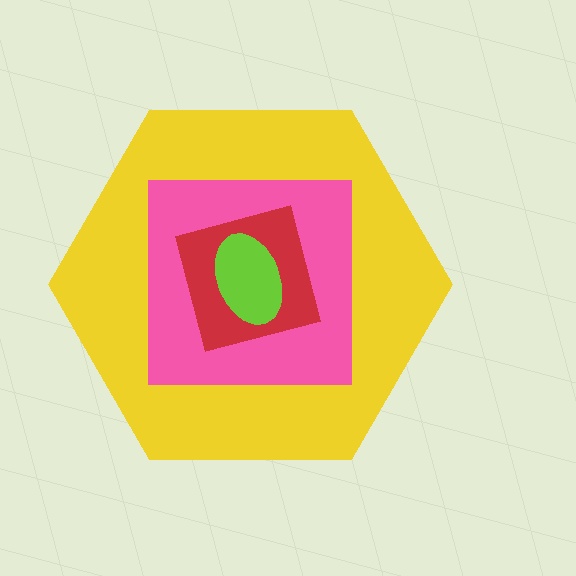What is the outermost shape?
The yellow hexagon.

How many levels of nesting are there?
4.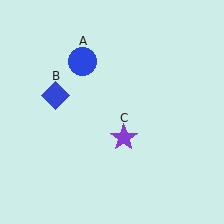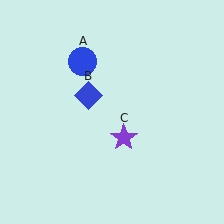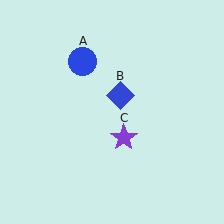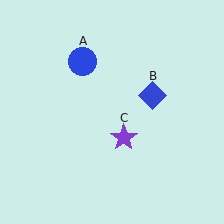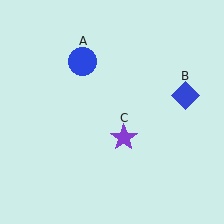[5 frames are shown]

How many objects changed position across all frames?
1 object changed position: blue diamond (object B).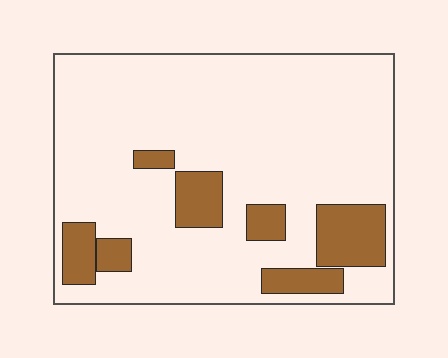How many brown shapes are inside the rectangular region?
7.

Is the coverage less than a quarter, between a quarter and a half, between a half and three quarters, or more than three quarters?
Less than a quarter.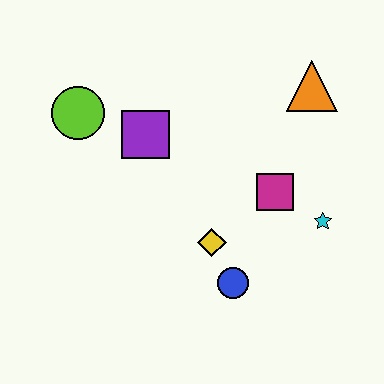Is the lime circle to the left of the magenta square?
Yes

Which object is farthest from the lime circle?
The cyan star is farthest from the lime circle.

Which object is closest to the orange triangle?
The magenta square is closest to the orange triangle.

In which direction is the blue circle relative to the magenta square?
The blue circle is below the magenta square.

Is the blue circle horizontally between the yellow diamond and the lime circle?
No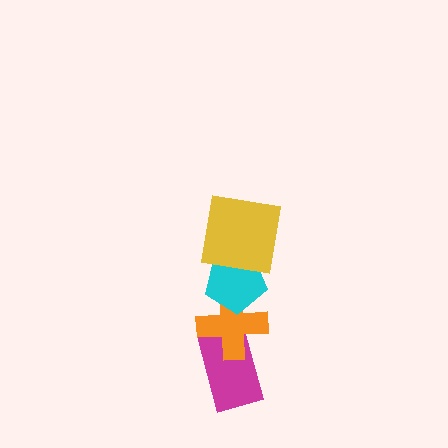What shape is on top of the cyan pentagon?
The yellow square is on top of the cyan pentagon.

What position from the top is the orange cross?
The orange cross is 3rd from the top.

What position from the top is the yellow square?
The yellow square is 1st from the top.